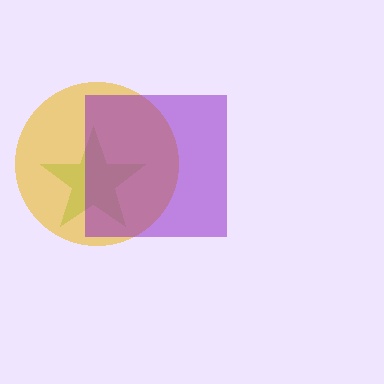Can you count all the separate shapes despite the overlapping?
Yes, there are 3 separate shapes.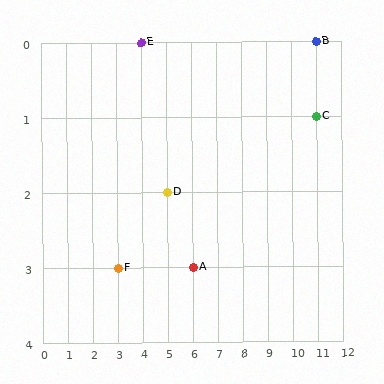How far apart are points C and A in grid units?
Points C and A are 5 columns and 2 rows apart (about 5.4 grid units diagonally).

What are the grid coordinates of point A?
Point A is at grid coordinates (6, 3).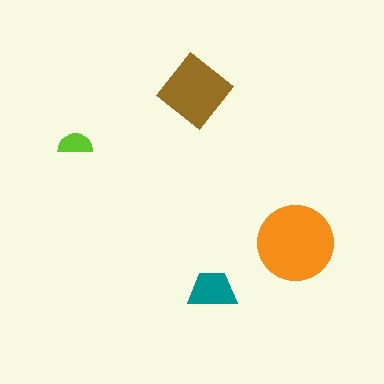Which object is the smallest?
The lime semicircle.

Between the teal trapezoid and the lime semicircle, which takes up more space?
The teal trapezoid.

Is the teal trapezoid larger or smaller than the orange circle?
Smaller.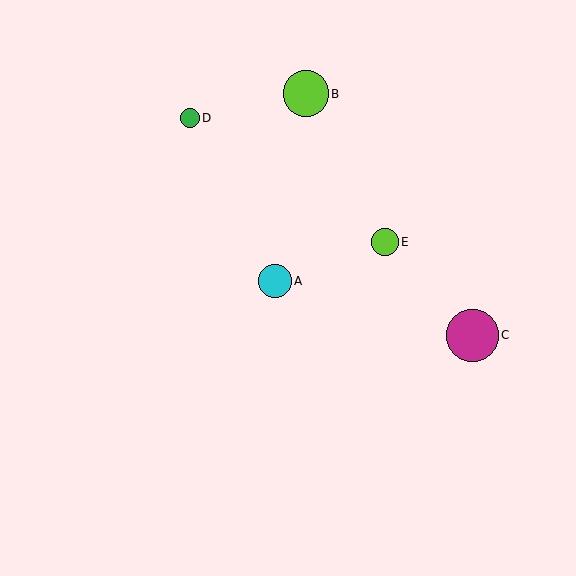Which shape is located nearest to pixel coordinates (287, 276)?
The cyan circle (labeled A) at (275, 281) is nearest to that location.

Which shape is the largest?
The magenta circle (labeled C) is the largest.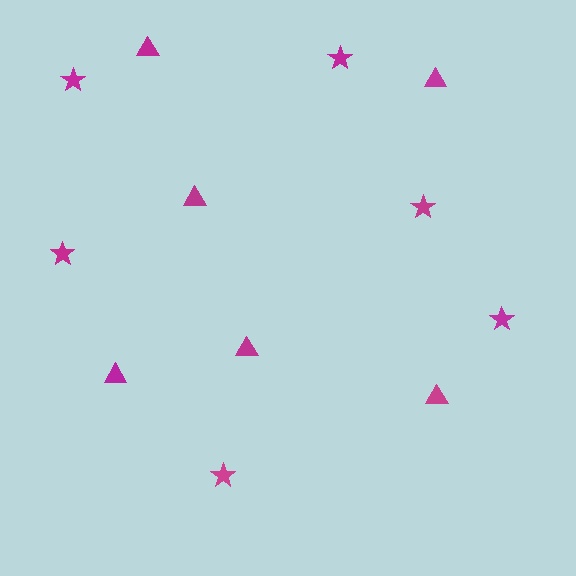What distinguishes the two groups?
There are 2 groups: one group of triangles (6) and one group of stars (6).